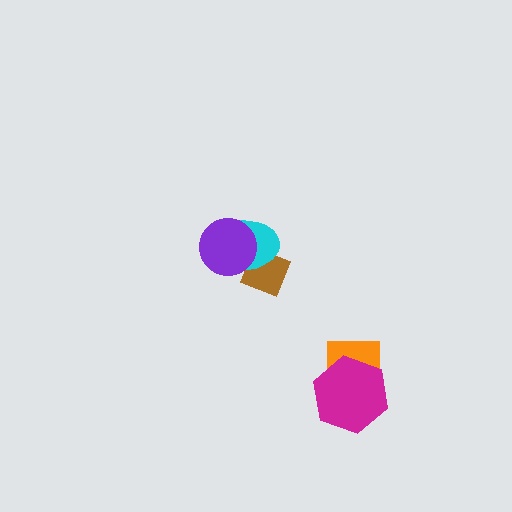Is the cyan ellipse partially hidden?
Yes, it is partially covered by another shape.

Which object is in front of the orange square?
The magenta hexagon is in front of the orange square.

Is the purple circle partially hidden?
No, no other shape covers it.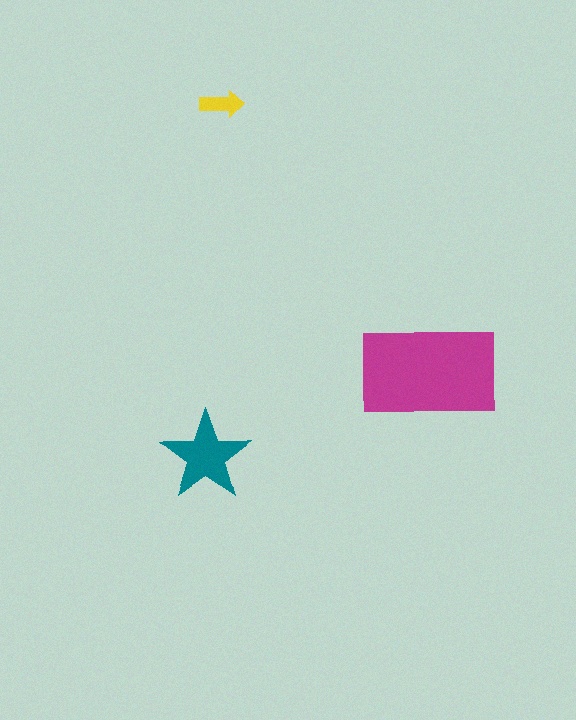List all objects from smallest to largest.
The yellow arrow, the teal star, the magenta rectangle.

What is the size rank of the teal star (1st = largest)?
2nd.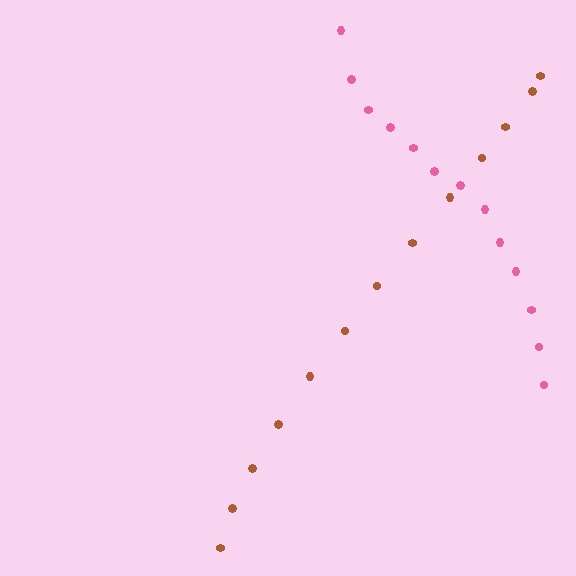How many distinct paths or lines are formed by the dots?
There are 2 distinct paths.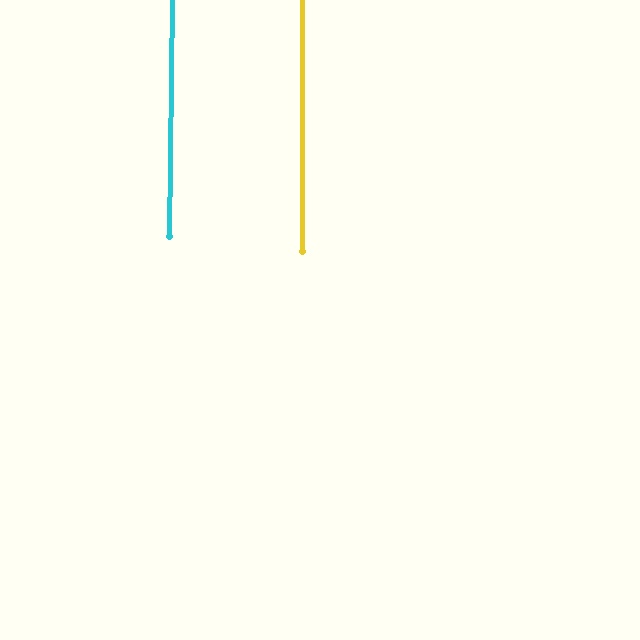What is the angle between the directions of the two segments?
Approximately 1 degree.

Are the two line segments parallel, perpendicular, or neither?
Parallel — their directions differ by only 0.5°.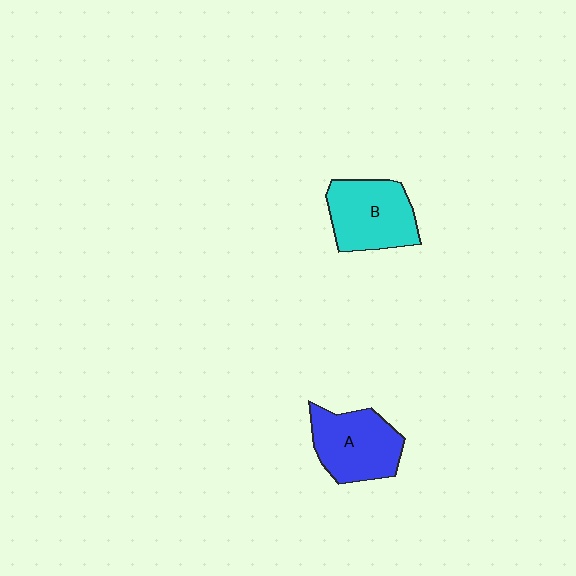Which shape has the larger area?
Shape B (cyan).